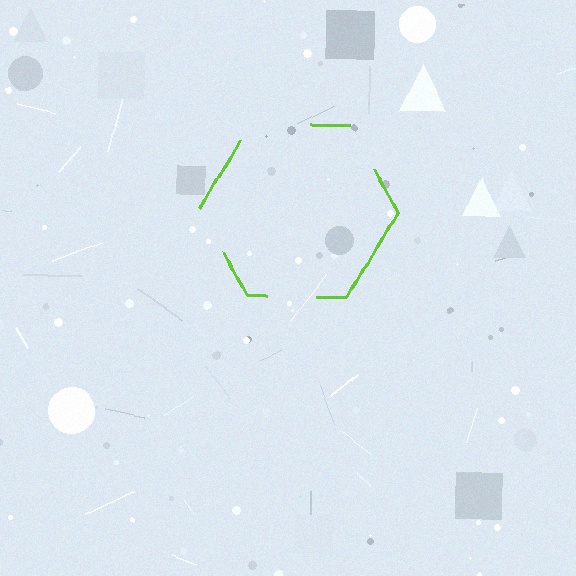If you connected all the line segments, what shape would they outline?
They would outline a hexagon.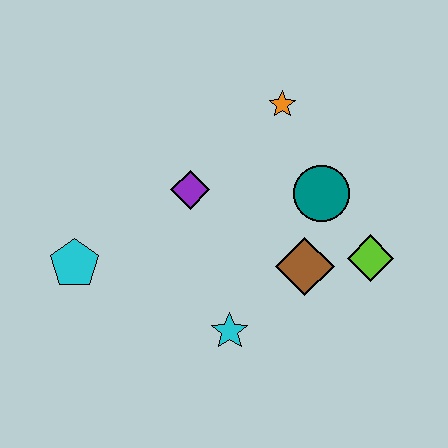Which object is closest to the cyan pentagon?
The purple diamond is closest to the cyan pentagon.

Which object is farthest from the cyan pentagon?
The lime diamond is farthest from the cyan pentagon.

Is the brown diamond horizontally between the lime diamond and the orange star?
Yes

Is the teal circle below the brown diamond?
No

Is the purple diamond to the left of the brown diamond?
Yes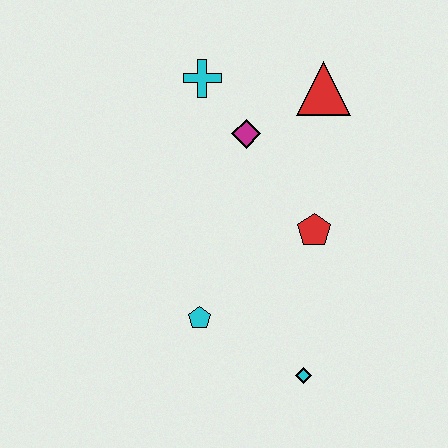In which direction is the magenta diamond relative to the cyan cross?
The magenta diamond is below the cyan cross.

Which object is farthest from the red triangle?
The cyan diamond is farthest from the red triangle.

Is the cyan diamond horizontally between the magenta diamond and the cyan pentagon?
No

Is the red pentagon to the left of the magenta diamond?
No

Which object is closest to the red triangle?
The magenta diamond is closest to the red triangle.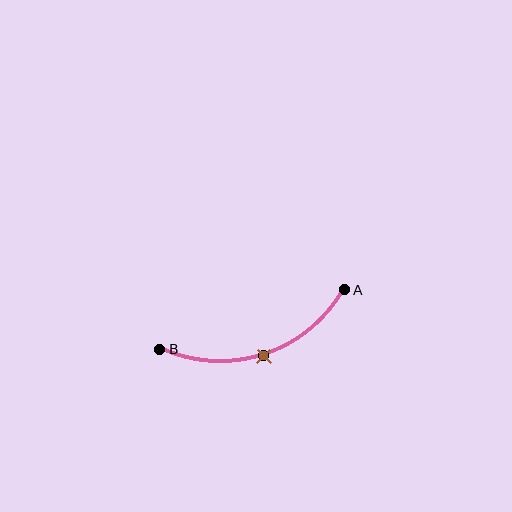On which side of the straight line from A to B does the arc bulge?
The arc bulges below the straight line connecting A and B.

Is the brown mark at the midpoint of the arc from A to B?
Yes. The brown mark lies on the arc at equal arc-length from both A and B — it is the arc midpoint.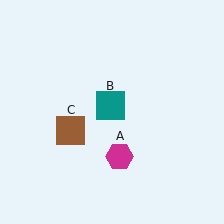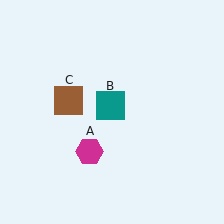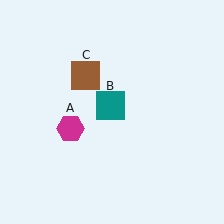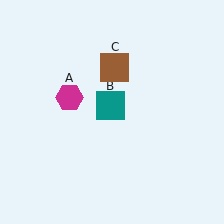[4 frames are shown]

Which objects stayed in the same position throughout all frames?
Teal square (object B) remained stationary.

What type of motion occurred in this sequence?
The magenta hexagon (object A), brown square (object C) rotated clockwise around the center of the scene.